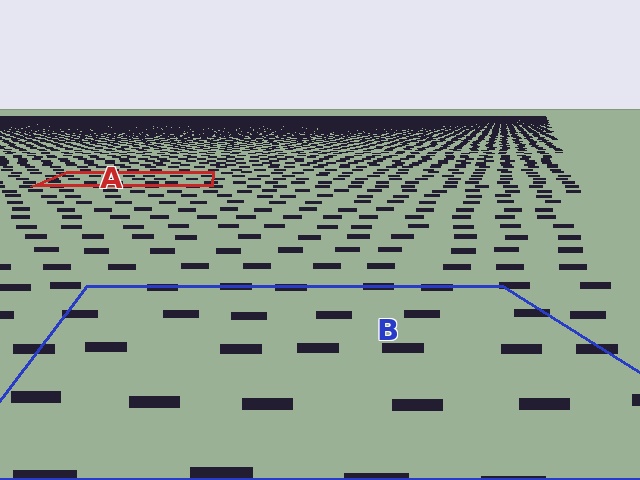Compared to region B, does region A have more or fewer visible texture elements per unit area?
Region A has more texture elements per unit area — they are packed more densely because it is farther away.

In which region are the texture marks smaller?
The texture marks are smaller in region A, because it is farther away.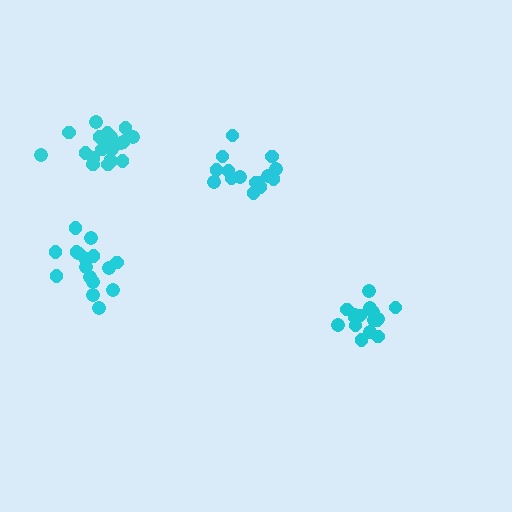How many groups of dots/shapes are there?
There are 4 groups.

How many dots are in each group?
Group 1: 20 dots, Group 2: 16 dots, Group 3: 15 dots, Group 4: 16 dots (67 total).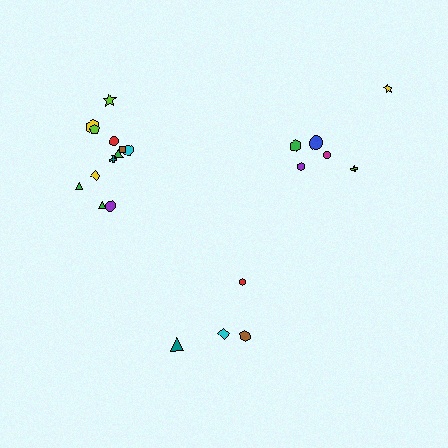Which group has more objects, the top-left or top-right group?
The top-left group.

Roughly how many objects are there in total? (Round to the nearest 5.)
Roughly 20 objects in total.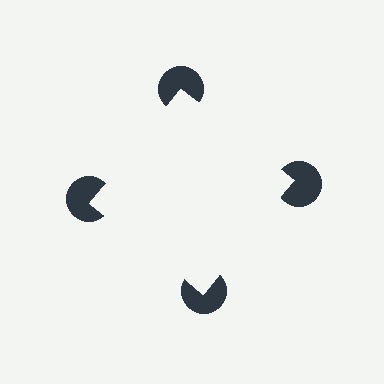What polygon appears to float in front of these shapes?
An illusory square — its edges are inferred from the aligned wedge cuts in the pac-man discs, not physically drawn.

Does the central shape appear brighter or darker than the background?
It typically appears slightly brighter than the background, even though no actual brightness change is drawn.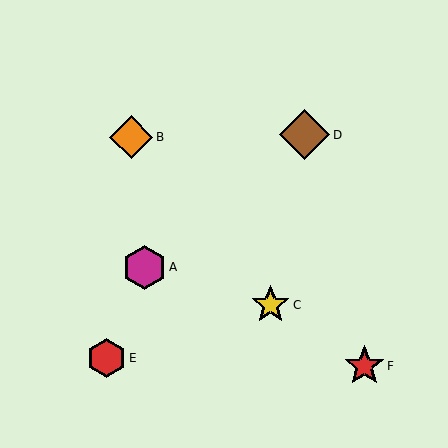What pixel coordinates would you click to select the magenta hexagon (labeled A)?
Click at (144, 267) to select the magenta hexagon A.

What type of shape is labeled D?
Shape D is a brown diamond.